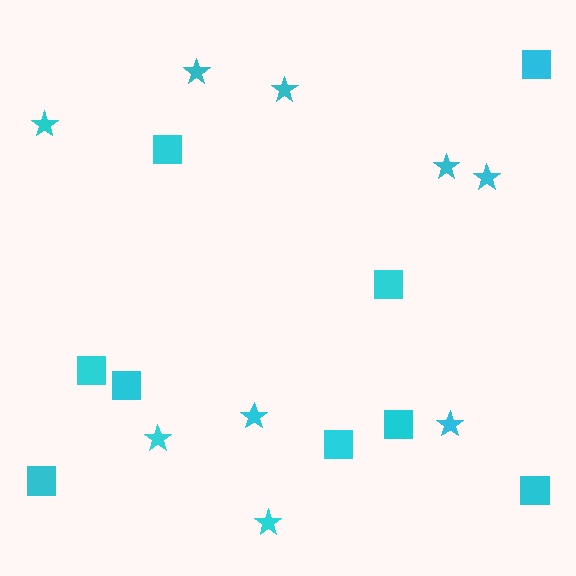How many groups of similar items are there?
There are 2 groups: one group of stars (9) and one group of squares (9).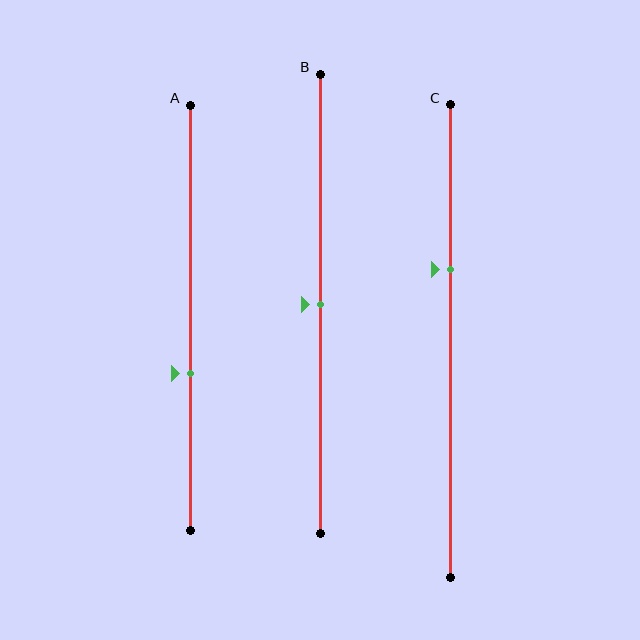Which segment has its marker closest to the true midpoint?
Segment B has its marker closest to the true midpoint.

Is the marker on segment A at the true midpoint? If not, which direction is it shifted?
No, the marker on segment A is shifted downward by about 13% of the segment length.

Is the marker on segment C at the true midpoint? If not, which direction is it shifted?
No, the marker on segment C is shifted upward by about 15% of the segment length.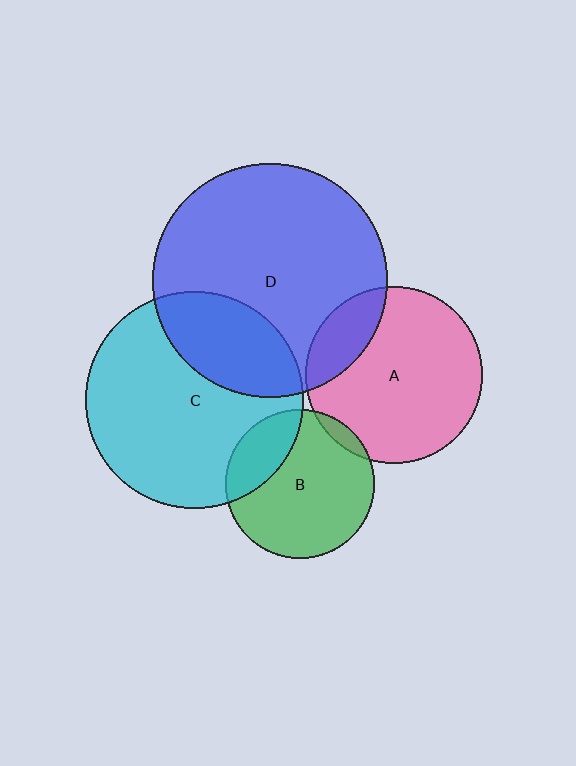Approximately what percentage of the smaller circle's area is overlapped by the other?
Approximately 25%.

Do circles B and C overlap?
Yes.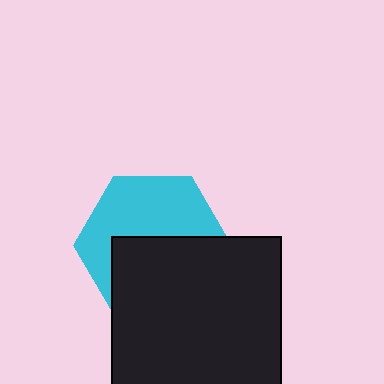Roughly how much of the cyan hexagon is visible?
About half of it is visible (roughly 51%).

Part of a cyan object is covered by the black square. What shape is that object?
It is a hexagon.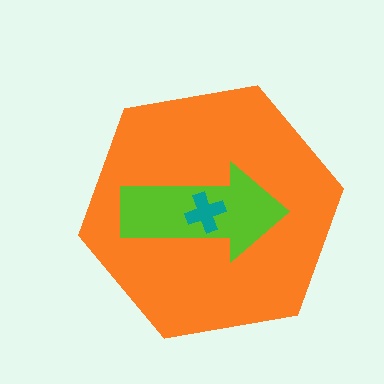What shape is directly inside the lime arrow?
The teal cross.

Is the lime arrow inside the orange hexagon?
Yes.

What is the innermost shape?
The teal cross.